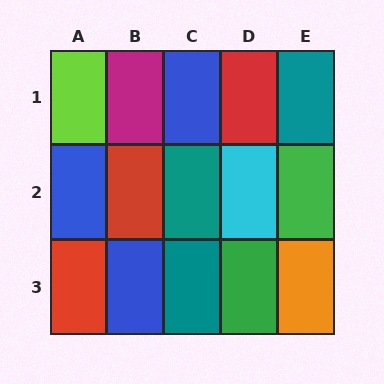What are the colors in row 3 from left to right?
Red, blue, teal, green, orange.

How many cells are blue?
3 cells are blue.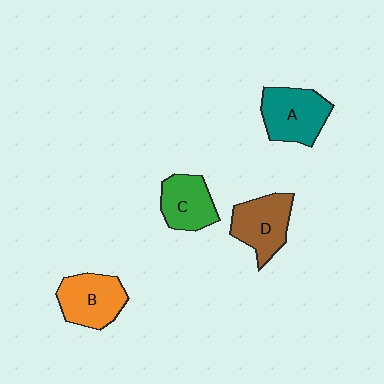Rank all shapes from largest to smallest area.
From largest to smallest: A (teal), B (orange), D (brown), C (green).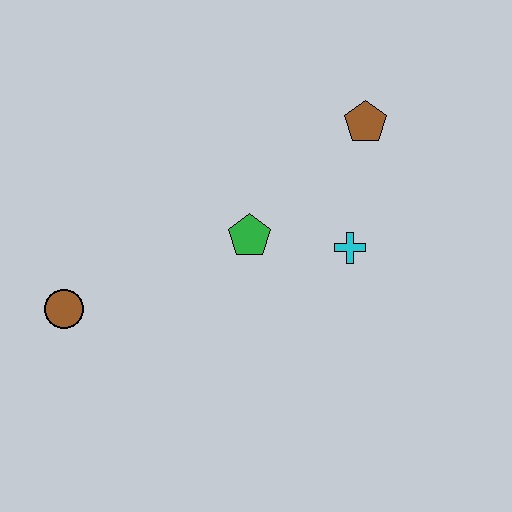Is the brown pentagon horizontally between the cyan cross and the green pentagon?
No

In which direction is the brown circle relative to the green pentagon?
The brown circle is to the left of the green pentagon.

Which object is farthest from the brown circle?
The brown pentagon is farthest from the brown circle.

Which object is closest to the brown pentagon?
The cyan cross is closest to the brown pentagon.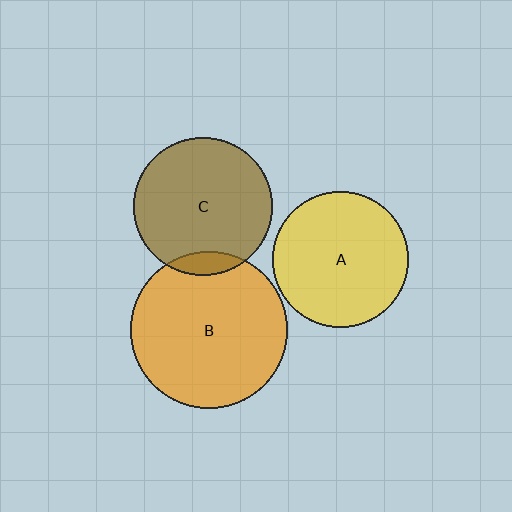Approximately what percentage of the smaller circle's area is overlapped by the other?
Approximately 10%.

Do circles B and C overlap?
Yes.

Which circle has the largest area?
Circle B (orange).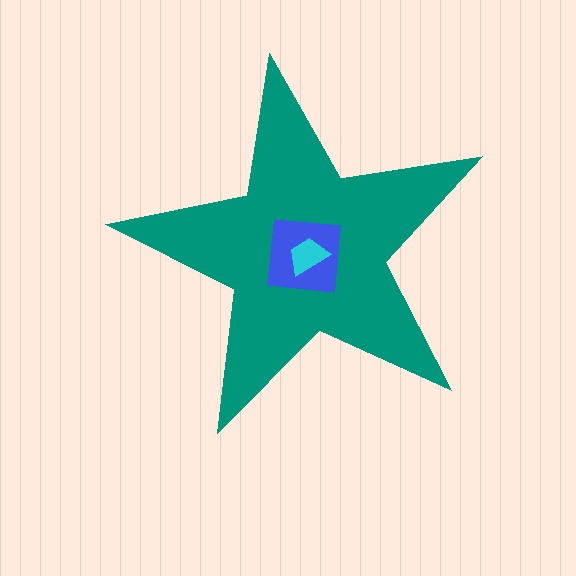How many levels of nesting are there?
3.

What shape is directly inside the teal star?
The blue square.